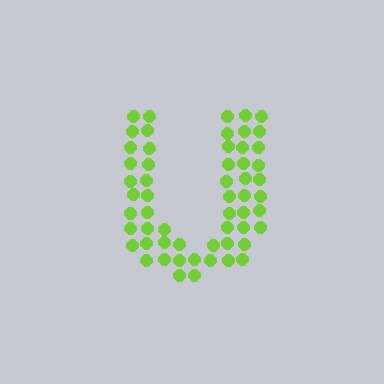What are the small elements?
The small elements are circles.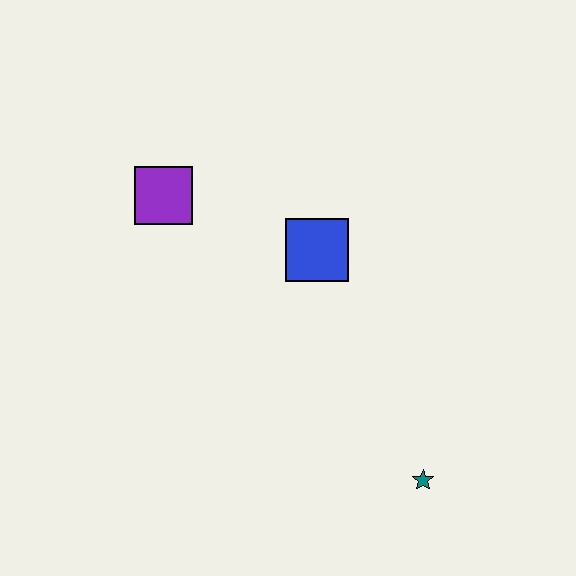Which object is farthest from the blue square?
The teal star is farthest from the blue square.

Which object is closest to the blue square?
The purple square is closest to the blue square.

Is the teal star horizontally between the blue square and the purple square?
No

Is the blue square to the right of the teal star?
No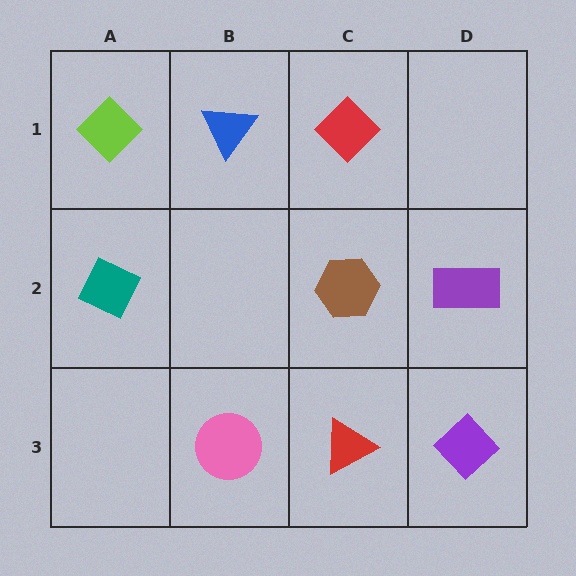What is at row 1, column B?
A blue triangle.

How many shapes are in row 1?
3 shapes.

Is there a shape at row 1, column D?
No, that cell is empty.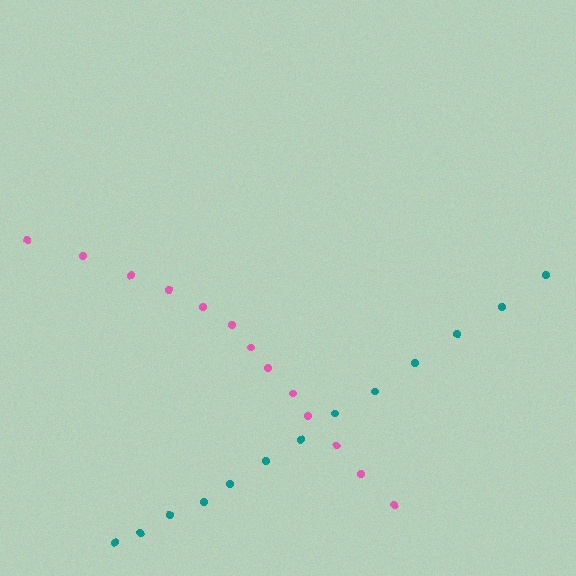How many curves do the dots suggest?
There are 2 distinct paths.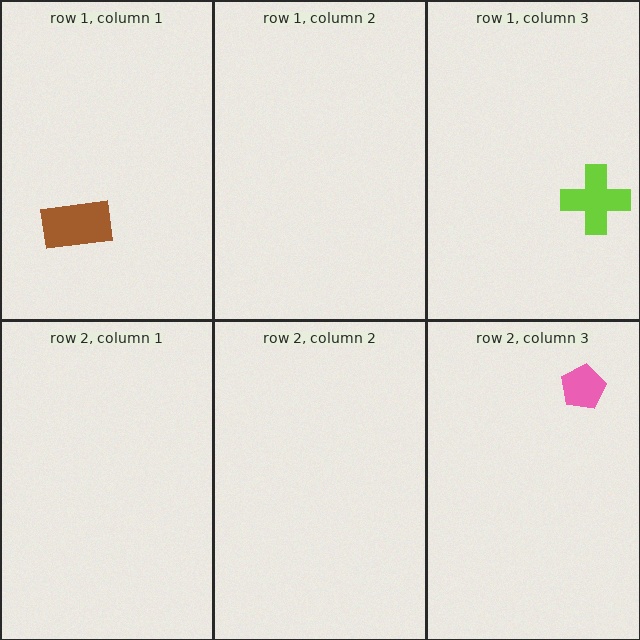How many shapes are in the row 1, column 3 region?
1.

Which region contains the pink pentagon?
The row 2, column 3 region.